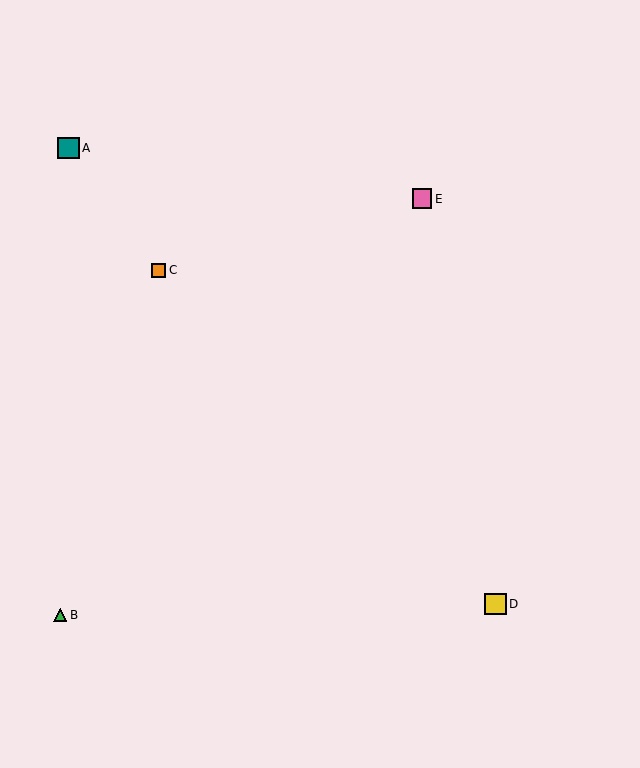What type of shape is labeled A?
Shape A is a teal square.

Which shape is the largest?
The teal square (labeled A) is the largest.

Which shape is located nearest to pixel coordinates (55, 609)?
The green triangle (labeled B) at (60, 615) is nearest to that location.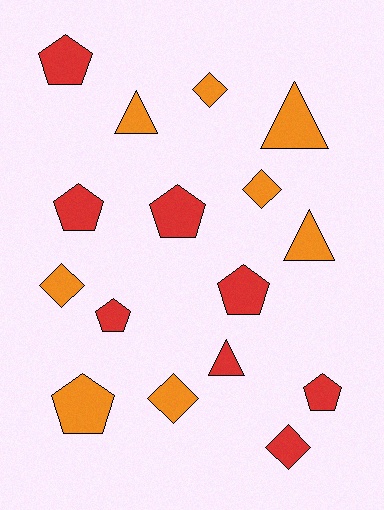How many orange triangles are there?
There are 3 orange triangles.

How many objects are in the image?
There are 16 objects.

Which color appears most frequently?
Orange, with 8 objects.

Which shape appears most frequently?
Pentagon, with 7 objects.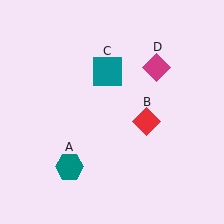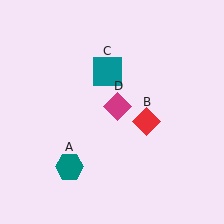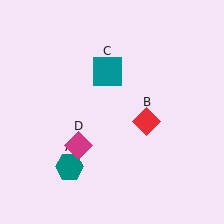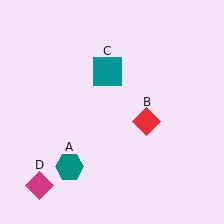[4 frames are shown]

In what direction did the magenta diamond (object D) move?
The magenta diamond (object D) moved down and to the left.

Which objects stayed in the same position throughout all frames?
Teal hexagon (object A) and red diamond (object B) and teal square (object C) remained stationary.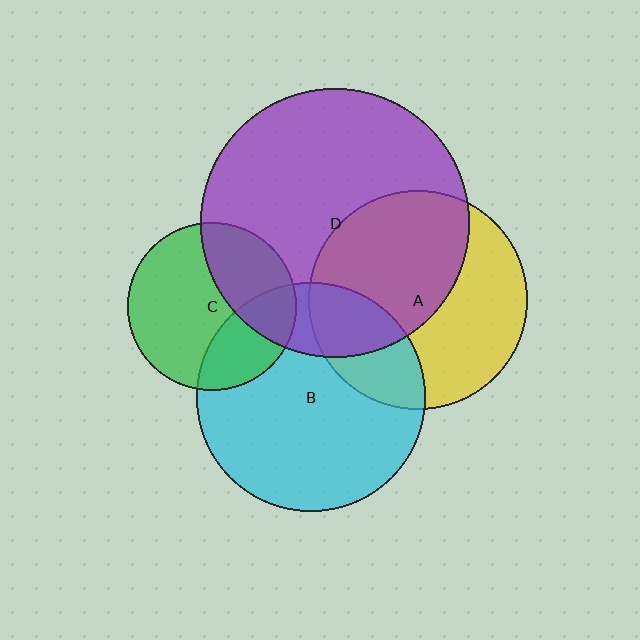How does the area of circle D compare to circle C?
Approximately 2.5 times.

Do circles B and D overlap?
Yes.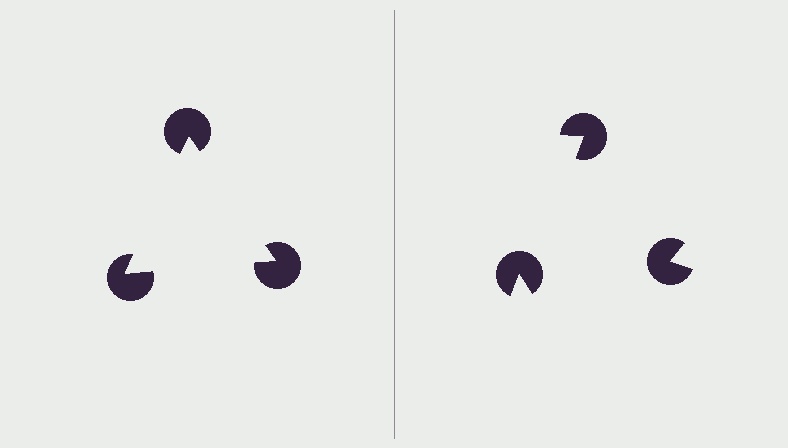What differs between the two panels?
The pac-man discs are positioned identically on both sides; only the wedge orientations differ. On the left they align to a triangle; on the right they are misaligned.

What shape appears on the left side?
An illusory triangle.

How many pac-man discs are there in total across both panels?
6 — 3 on each side.